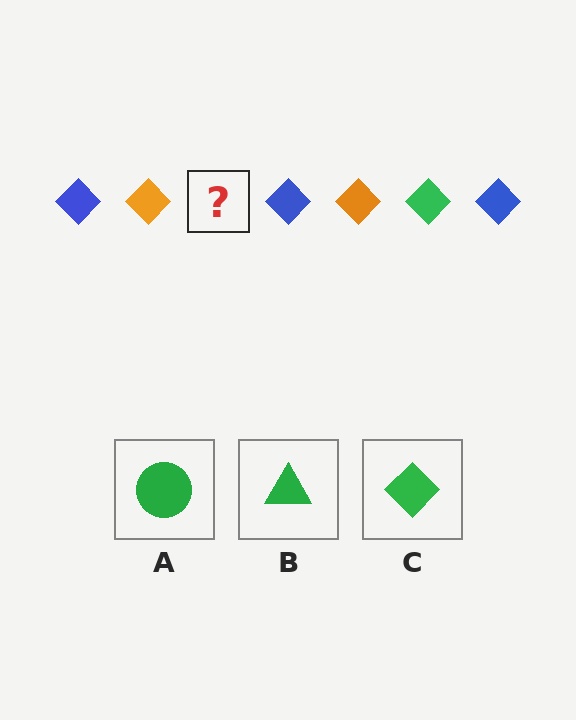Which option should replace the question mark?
Option C.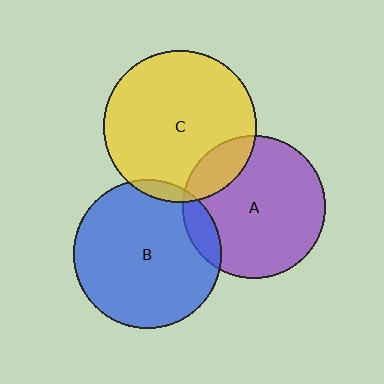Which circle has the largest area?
Circle C (yellow).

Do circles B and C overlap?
Yes.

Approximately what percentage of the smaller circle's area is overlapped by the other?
Approximately 5%.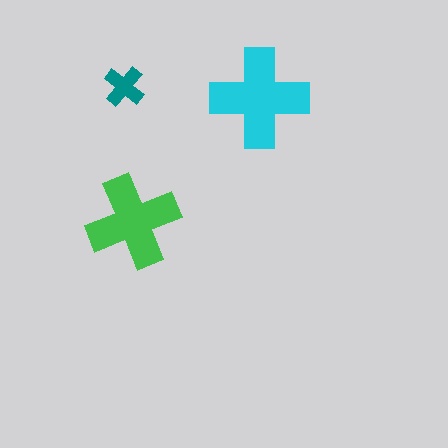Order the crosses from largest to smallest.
the cyan one, the green one, the teal one.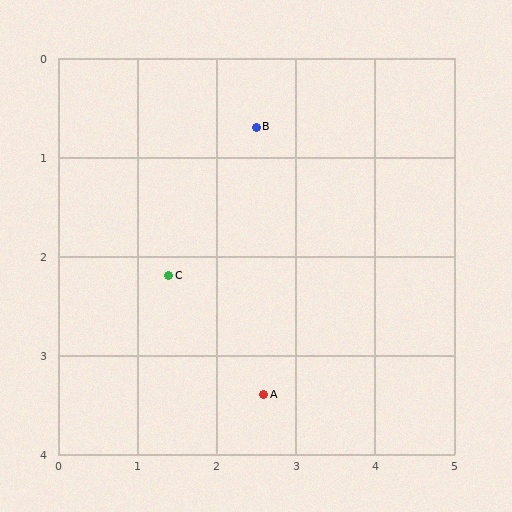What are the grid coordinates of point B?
Point B is at approximately (2.5, 0.7).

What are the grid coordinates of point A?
Point A is at approximately (2.6, 3.4).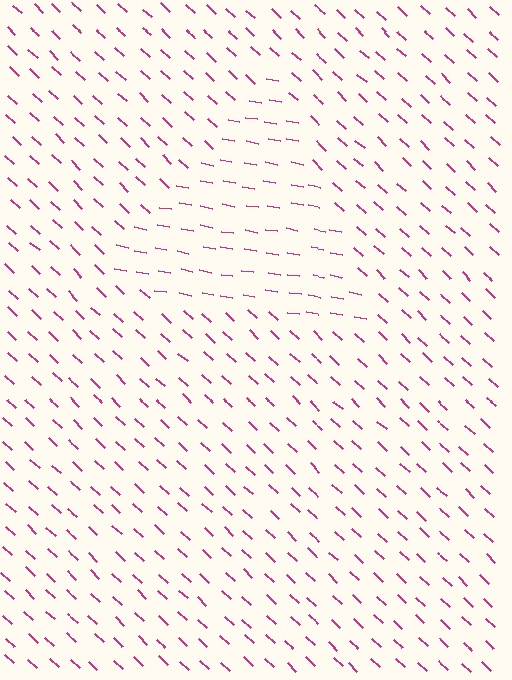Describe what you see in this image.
The image is filled with small magenta line segments. A triangle region in the image has lines oriented differently from the surrounding lines, creating a visible texture boundary.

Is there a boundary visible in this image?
Yes, there is a texture boundary formed by a change in line orientation.